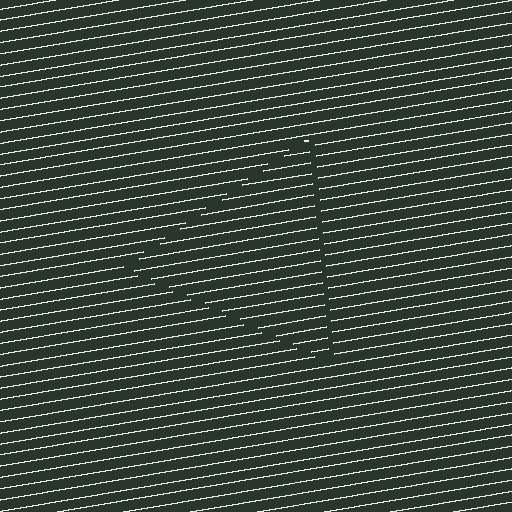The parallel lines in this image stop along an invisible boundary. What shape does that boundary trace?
An illusory triangle. The interior of the shape contains the same grating, shifted by half a period — the contour is defined by the phase discontinuity where line-ends from the inner and outer gratings abut.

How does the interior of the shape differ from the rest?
The interior of the shape contains the same grating, shifted by half a period — the contour is defined by the phase discontinuity where line-ends from the inner and outer gratings abut.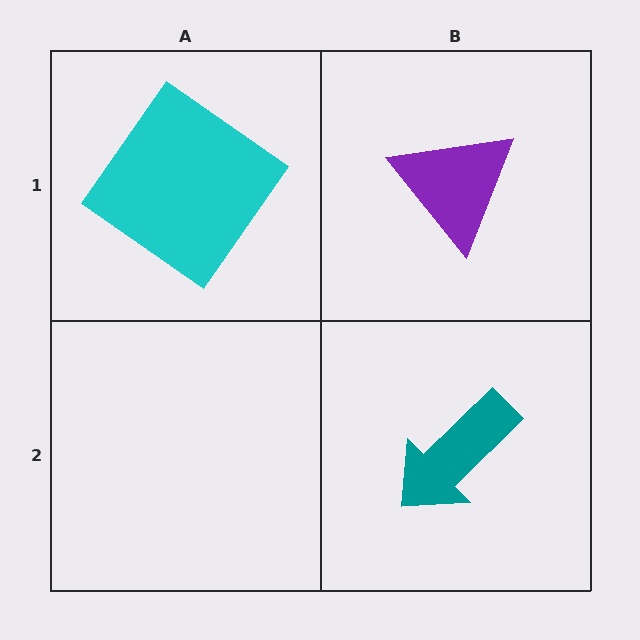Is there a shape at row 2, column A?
No, that cell is empty.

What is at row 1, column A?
A cyan diamond.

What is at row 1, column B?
A purple triangle.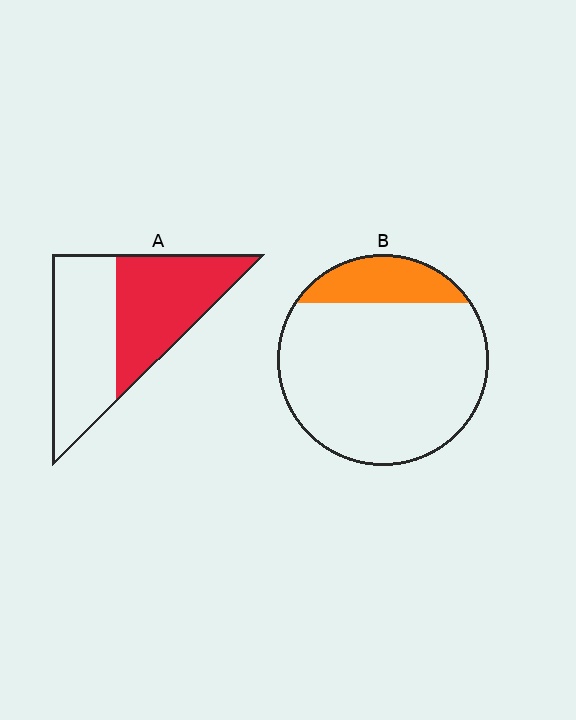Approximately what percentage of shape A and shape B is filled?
A is approximately 50% and B is approximately 15%.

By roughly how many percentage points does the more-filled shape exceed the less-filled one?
By roughly 30 percentage points (A over B).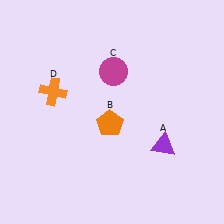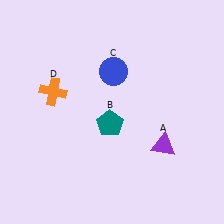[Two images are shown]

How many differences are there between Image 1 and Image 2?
There are 2 differences between the two images.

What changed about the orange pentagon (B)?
In Image 1, B is orange. In Image 2, it changed to teal.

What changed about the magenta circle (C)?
In Image 1, C is magenta. In Image 2, it changed to blue.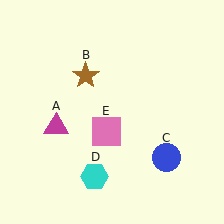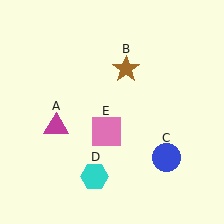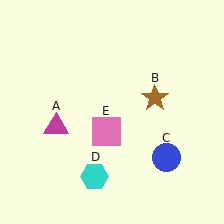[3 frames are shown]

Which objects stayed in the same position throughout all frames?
Magenta triangle (object A) and blue circle (object C) and cyan hexagon (object D) and pink square (object E) remained stationary.